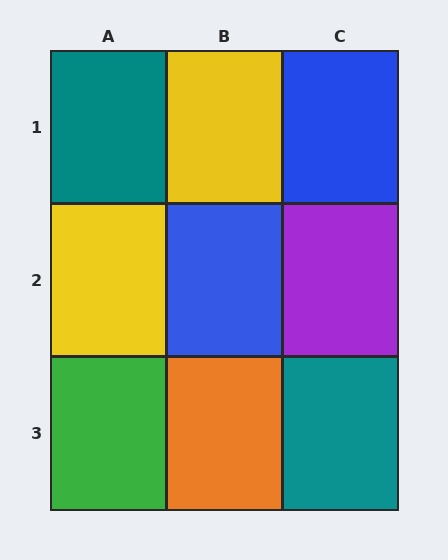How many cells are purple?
1 cell is purple.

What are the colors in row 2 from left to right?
Yellow, blue, purple.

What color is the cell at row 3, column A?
Green.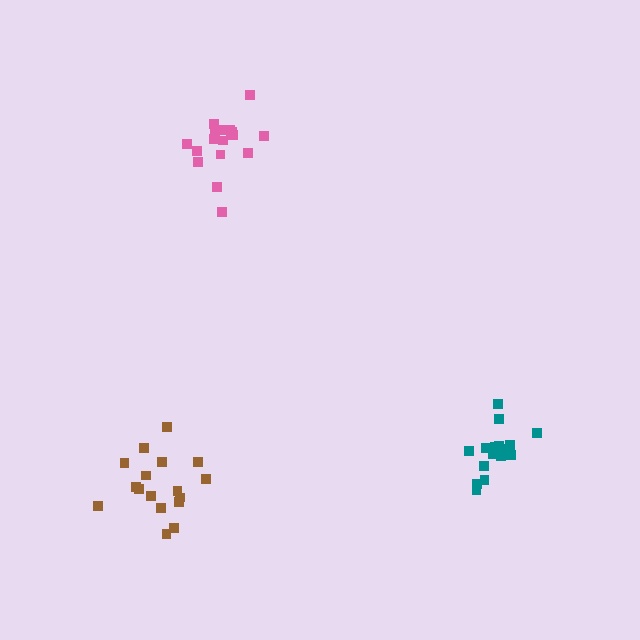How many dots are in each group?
Group 1: 17 dots, Group 2: 17 dots, Group 3: 18 dots (52 total).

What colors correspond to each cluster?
The clusters are colored: brown, teal, pink.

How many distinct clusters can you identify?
There are 3 distinct clusters.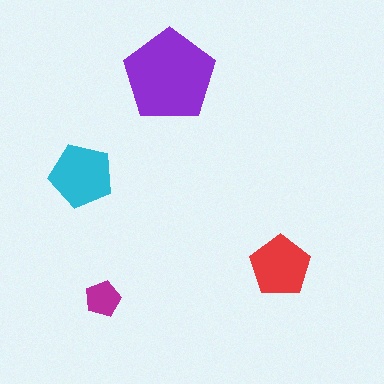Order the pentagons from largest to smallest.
the purple one, the cyan one, the red one, the magenta one.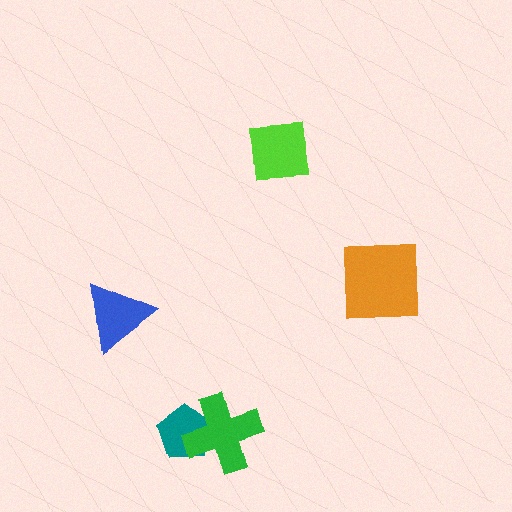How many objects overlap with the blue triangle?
0 objects overlap with the blue triangle.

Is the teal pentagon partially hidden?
Yes, it is partially covered by another shape.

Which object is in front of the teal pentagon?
The green cross is in front of the teal pentagon.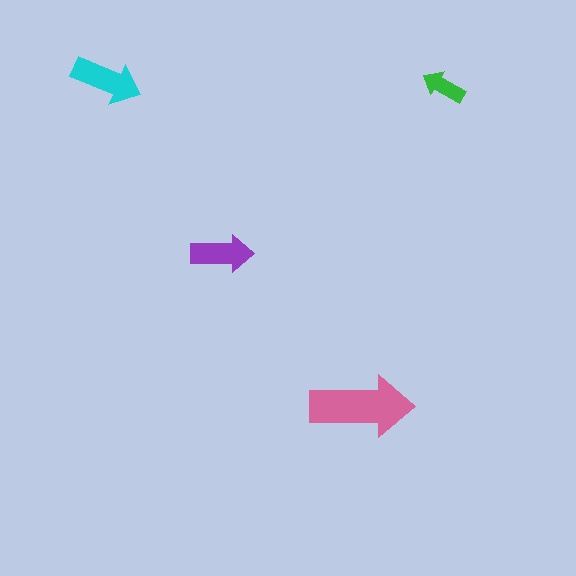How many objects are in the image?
There are 4 objects in the image.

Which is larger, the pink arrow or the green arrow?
The pink one.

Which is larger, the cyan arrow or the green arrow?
The cyan one.